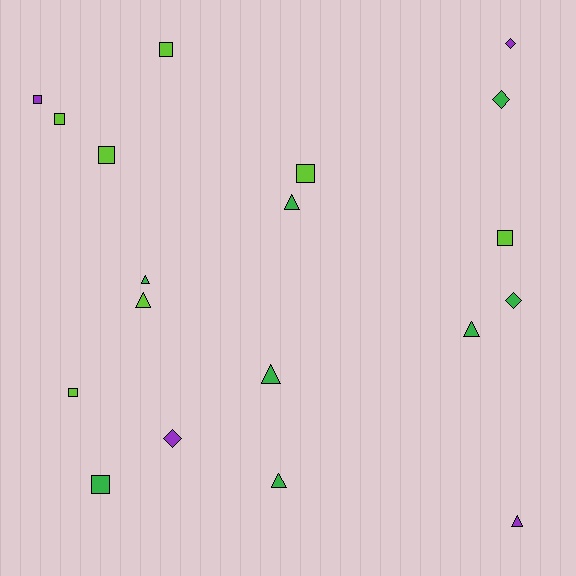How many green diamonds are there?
There are 2 green diamonds.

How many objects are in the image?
There are 19 objects.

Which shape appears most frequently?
Square, with 8 objects.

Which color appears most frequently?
Green, with 8 objects.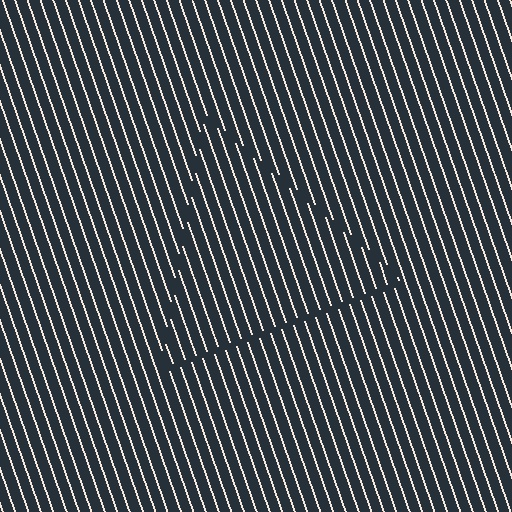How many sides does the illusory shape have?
3 sides — the line-ends trace a triangle.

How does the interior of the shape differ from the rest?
The interior of the shape contains the same grating, shifted by half a period — the contour is defined by the phase discontinuity where line-ends from the inner and outer gratings abut.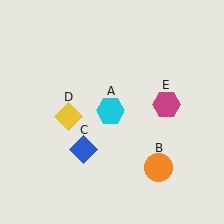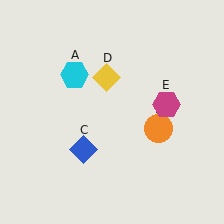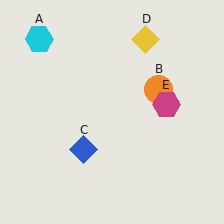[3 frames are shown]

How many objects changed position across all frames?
3 objects changed position: cyan hexagon (object A), orange circle (object B), yellow diamond (object D).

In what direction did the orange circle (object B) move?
The orange circle (object B) moved up.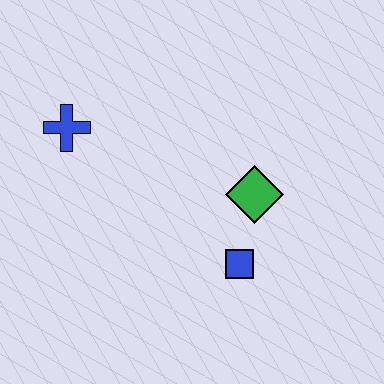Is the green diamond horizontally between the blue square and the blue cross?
No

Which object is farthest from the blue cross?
The blue square is farthest from the blue cross.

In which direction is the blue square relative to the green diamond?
The blue square is below the green diamond.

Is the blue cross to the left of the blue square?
Yes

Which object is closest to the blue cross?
The green diamond is closest to the blue cross.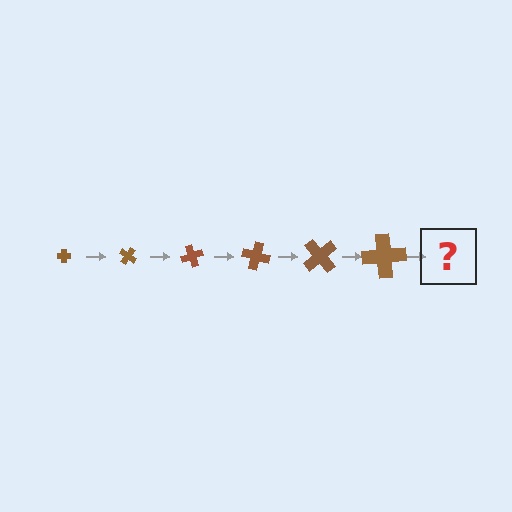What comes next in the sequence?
The next element should be a cross, larger than the previous one and rotated 210 degrees from the start.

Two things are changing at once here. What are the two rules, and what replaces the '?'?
The two rules are that the cross grows larger each step and it rotates 35 degrees each step. The '?' should be a cross, larger than the previous one and rotated 210 degrees from the start.